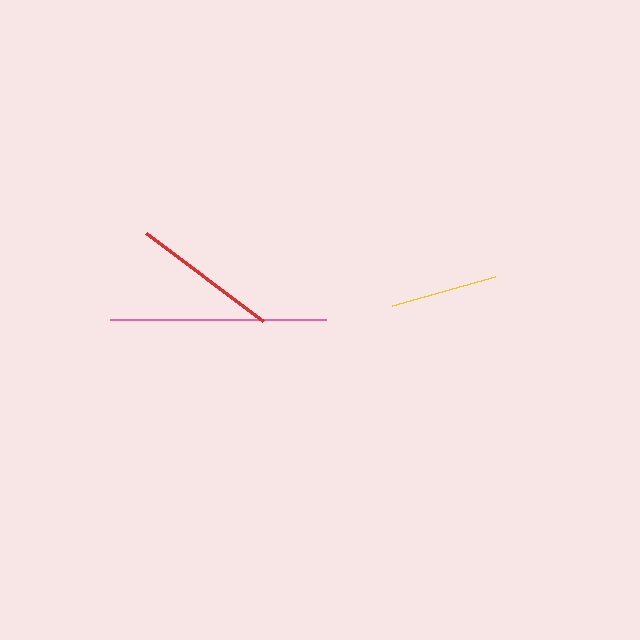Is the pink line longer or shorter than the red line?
The pink line is longer than the red line.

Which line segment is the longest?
The pink line is the longest at approximately 216 pixels.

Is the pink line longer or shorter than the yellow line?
The pink line is longer than the yellow line.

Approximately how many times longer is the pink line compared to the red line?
The pink line is approximately 1.5 times the length of the red line.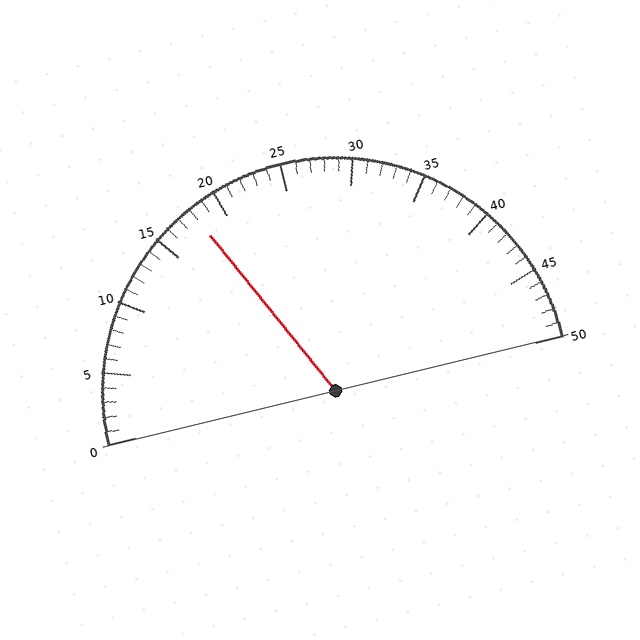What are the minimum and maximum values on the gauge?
The gauge ranges from 0 to 50.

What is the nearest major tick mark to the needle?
The nearest major tick mark is 20.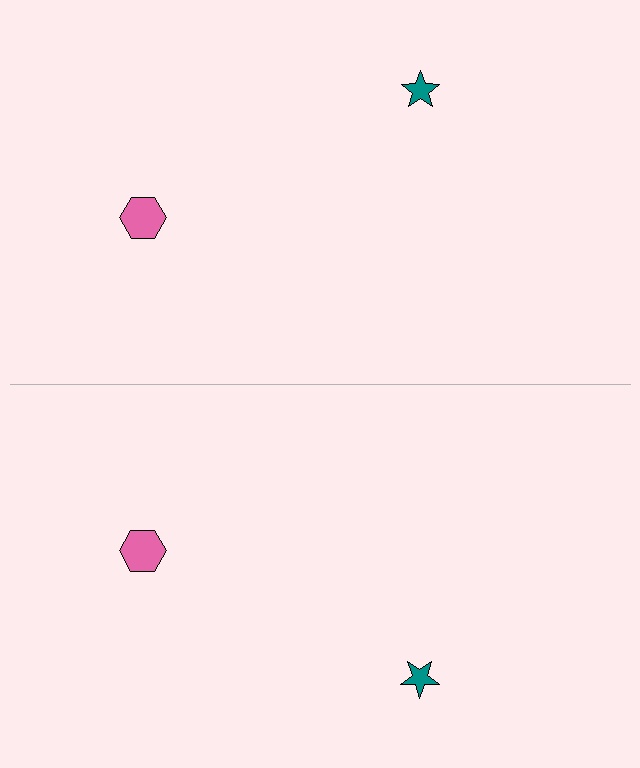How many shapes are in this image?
There are 4 shapes in this image.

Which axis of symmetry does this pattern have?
The pattern has a horizontal axis of symmetry running through the center of the image.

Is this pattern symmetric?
Yes, this pattern has bilateral (reflection) symmetry.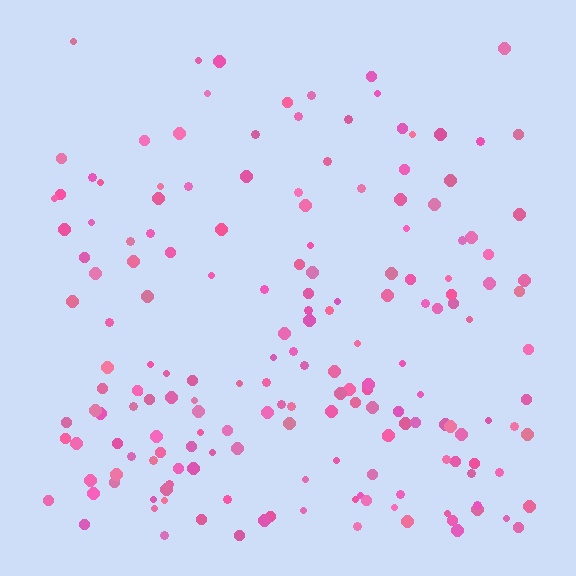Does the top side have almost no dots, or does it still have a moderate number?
Still a moderate number, just noticeably fewer than the bottom.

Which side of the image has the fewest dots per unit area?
The top.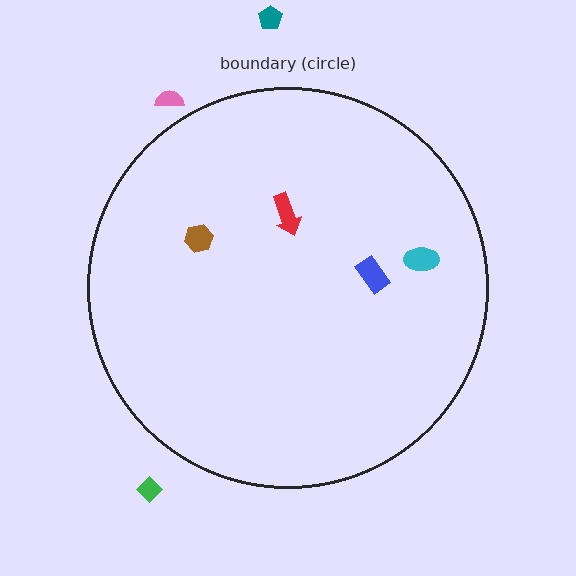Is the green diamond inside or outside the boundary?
Outside.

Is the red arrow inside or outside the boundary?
Inside.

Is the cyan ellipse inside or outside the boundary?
Inside.